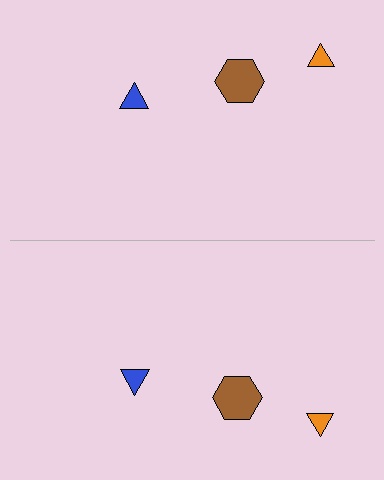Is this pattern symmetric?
Yes, this pattern has bilateral (reflection) symmetry.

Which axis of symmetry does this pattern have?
The pattern has a horizontal axis of symmetry running through the center of the image.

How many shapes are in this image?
There are 6 shapes in this image.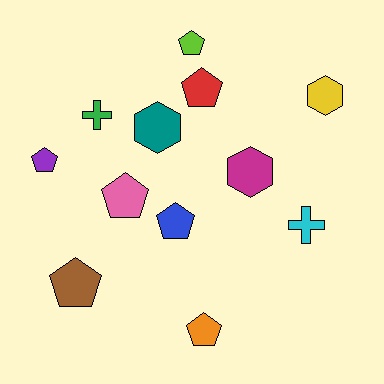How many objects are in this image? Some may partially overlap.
There are 12 objects.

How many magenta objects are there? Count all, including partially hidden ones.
There is 1 magenta object.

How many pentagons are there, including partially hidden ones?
There are 7 pentagons.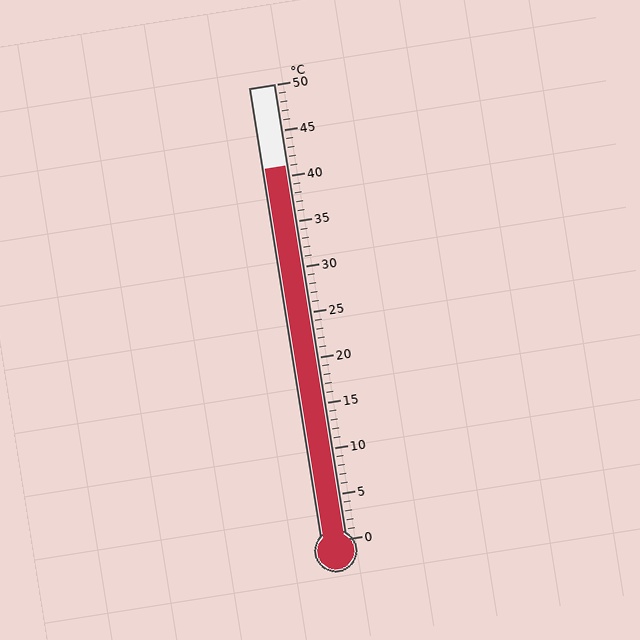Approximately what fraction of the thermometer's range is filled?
The thermometer is filled to approximately 80% of its range.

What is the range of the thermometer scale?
The thermometer scale ranges from 0°C to 50°C.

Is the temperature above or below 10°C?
The temperature is above 10°C.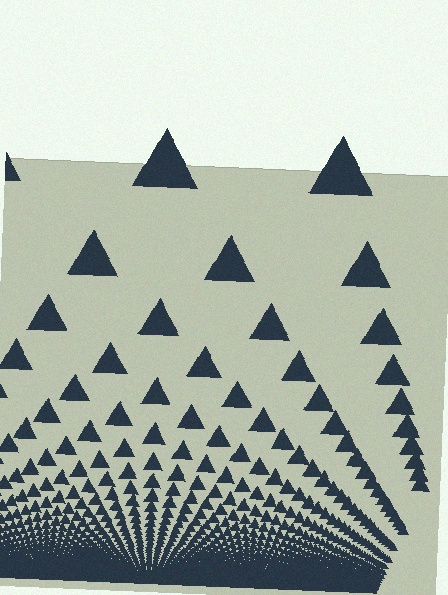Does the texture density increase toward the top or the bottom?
Density increases toward the bottom.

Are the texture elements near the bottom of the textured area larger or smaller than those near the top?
Smaller. The gradient is inverted — elements near the bottom are smaller and denser.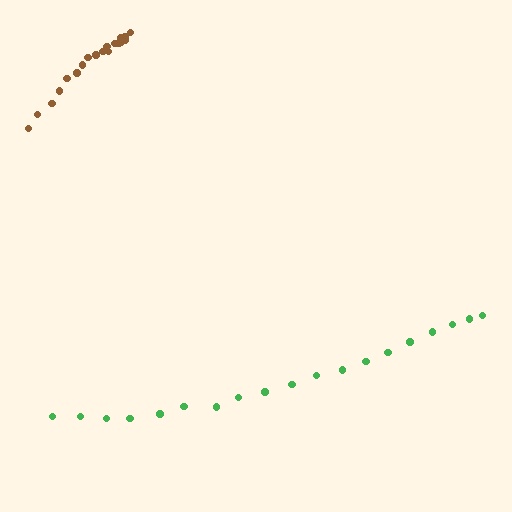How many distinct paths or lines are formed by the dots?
There are 2 distinct paths.